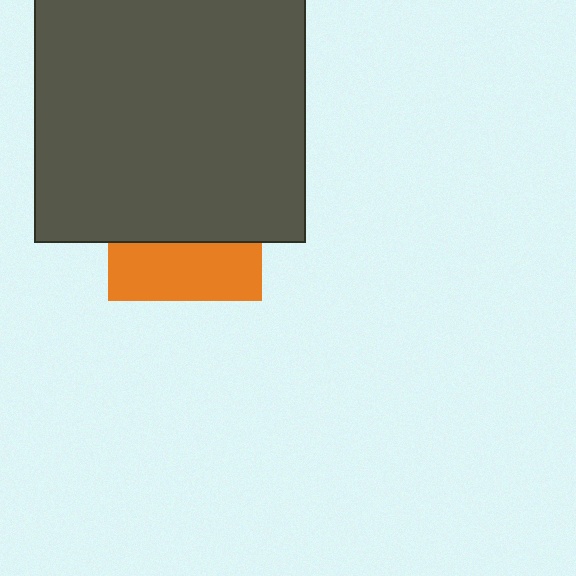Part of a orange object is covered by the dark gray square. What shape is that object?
It is a square.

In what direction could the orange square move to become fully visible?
The orange square could move down. That would shift it out from behind the dark gray square entirely.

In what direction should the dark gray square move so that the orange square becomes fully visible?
The dark gray square should move up. That is the shortest direction to clear the overlap and leave the orange square fully visible.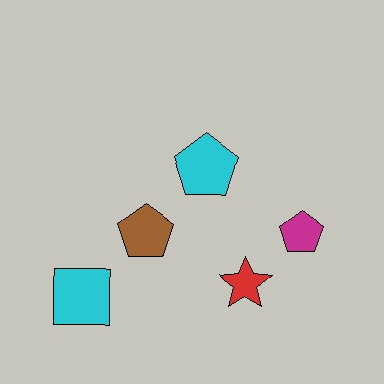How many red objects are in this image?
There is 1 red object.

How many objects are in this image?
There are 5 objects.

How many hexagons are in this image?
There are no hexagons.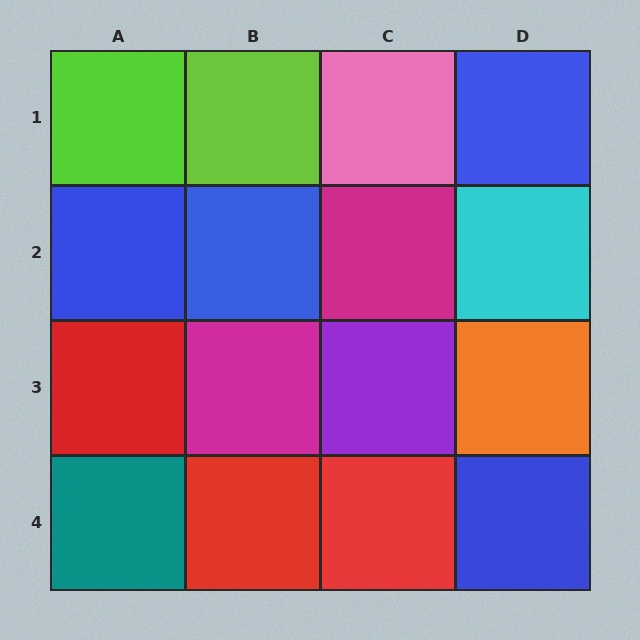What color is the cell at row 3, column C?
Purple.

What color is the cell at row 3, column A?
Red.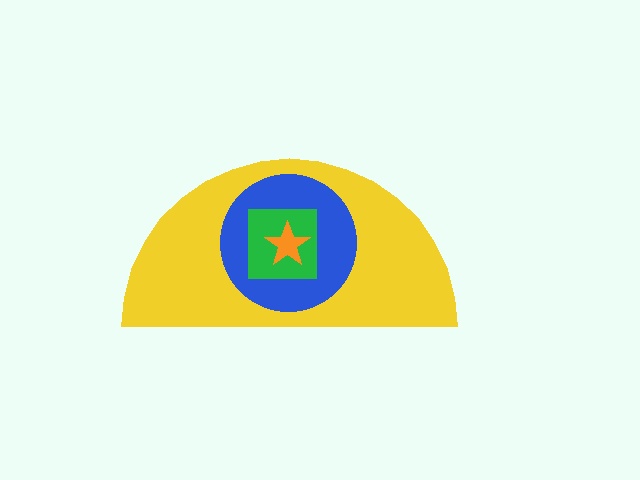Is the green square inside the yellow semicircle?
Yes.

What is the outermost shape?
The yellow semicircle.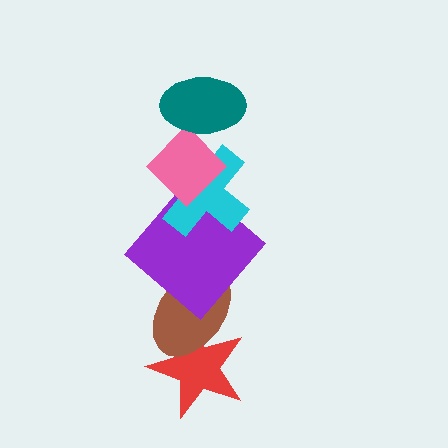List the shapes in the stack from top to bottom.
From top to bottom: the teal ellipse, the pink diamond, the cyan cross, the purple diamond, the brown ellipse, the red star.